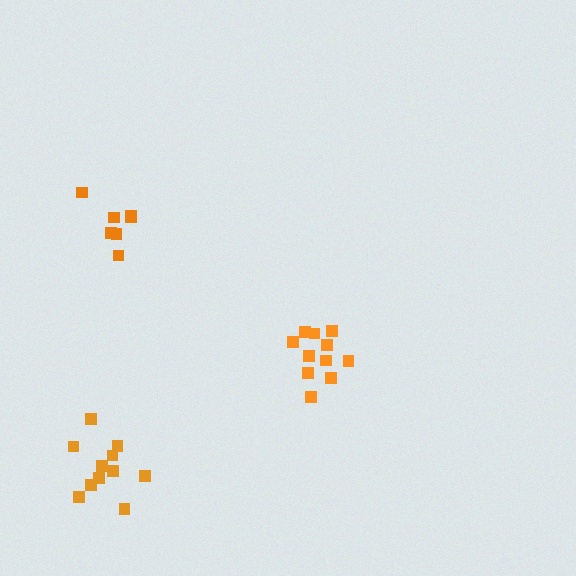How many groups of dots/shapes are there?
There are 3 groups.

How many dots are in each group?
Group 1: 12 dots, Group 2: 11 dots, Group 3: 7 dots (30 total).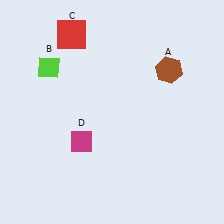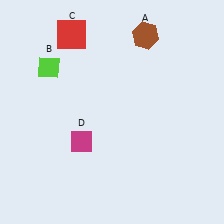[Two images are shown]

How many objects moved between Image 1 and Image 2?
1 object moved between the two images.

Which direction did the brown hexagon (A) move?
The brown hexagon (A) moved up.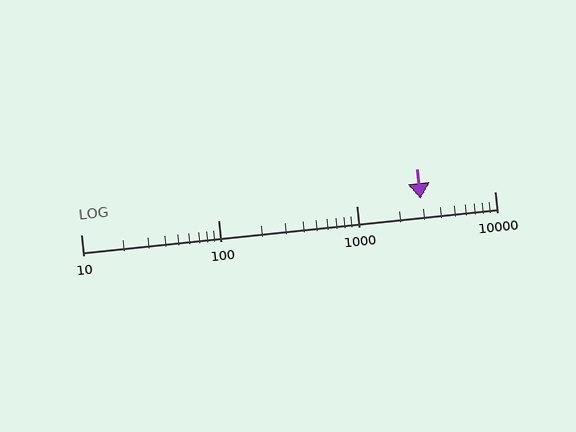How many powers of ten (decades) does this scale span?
The scale spans 3 decades, from 10 to 10000.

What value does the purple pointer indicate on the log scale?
The pointer indicates approximately 2900.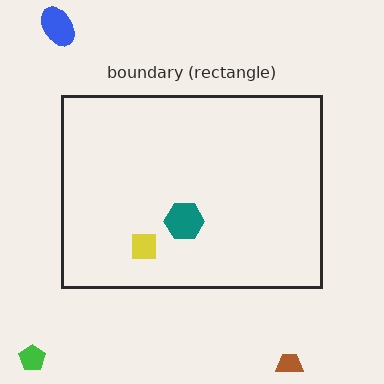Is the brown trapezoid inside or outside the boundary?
Outside.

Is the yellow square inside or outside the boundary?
Inside.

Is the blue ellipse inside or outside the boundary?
Outside.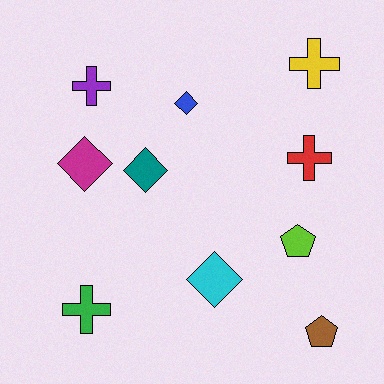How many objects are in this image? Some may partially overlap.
There are 10 objects.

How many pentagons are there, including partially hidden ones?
There are 2 pentagons.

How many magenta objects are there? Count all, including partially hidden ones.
There is 1 magenta object.